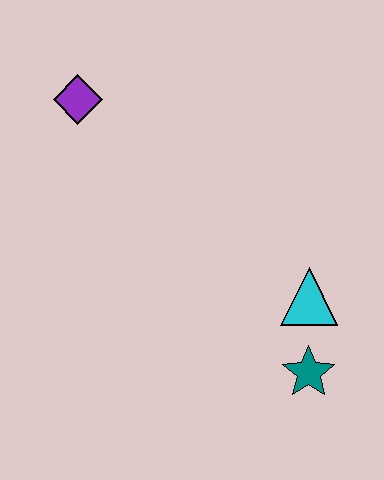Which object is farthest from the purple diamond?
The teal star is farthest from the purple diamond.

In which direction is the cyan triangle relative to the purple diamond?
The cyan triangle is to the right of the purple diamond.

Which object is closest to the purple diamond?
The cyan triangle is closest to the purple diamond.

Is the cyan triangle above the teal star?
Yes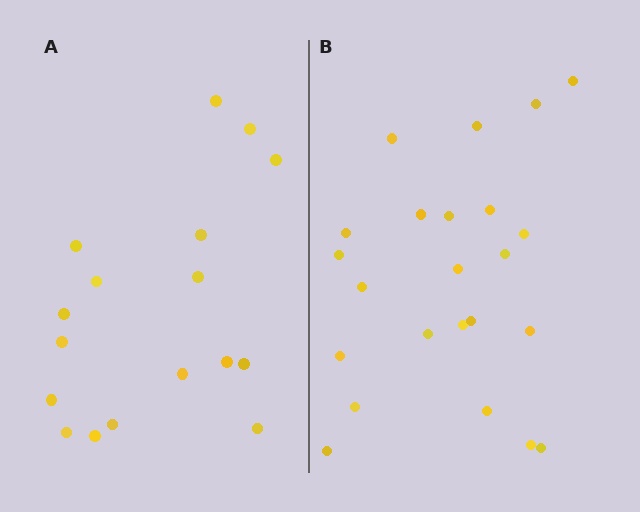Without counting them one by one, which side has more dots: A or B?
Region B (the right region) has more dots.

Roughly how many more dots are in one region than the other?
Region B has about 6 more dots than region A.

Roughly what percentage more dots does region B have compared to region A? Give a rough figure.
About 35% more.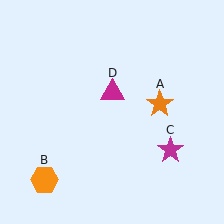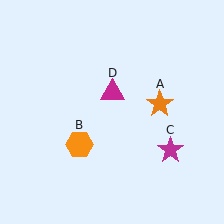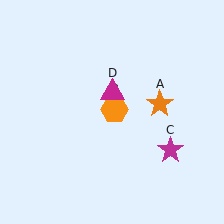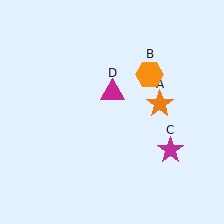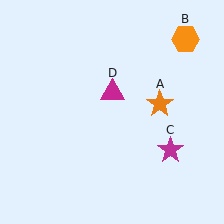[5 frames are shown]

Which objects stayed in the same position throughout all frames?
Orange star (object A) and magenta star (object C) and magenta triangle (object D) remained stationary.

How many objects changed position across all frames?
1 object changed position: orange hexagon (object B).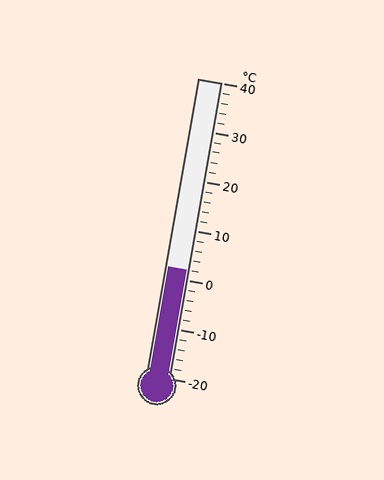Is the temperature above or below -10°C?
The temperature is above -10°C.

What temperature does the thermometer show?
The thermometer shows approximately 2°C.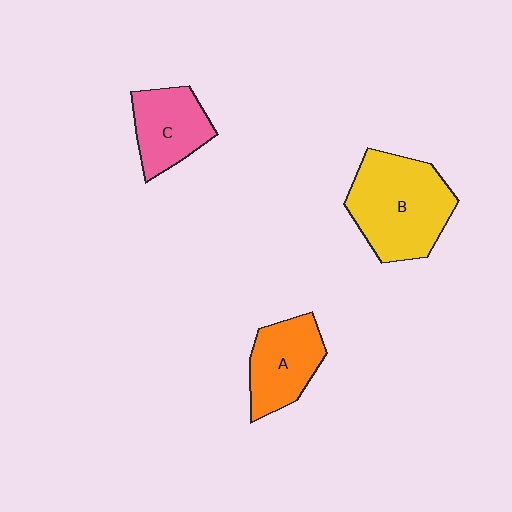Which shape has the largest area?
Shape B (yellow).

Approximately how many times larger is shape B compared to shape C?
Approximately 1.7 times.